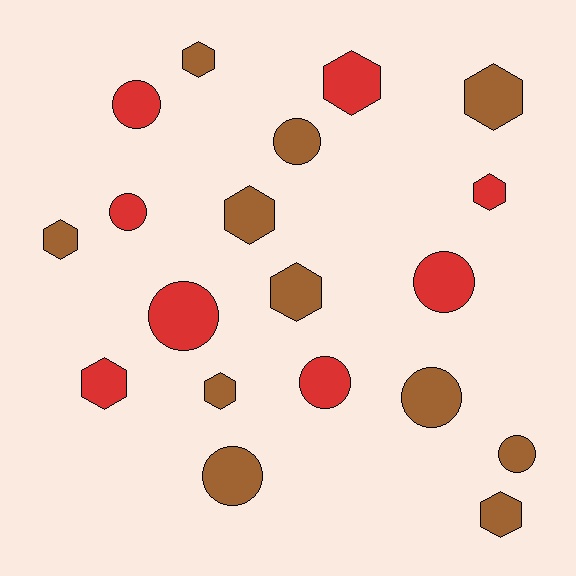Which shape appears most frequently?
Hexagon, with 10 objects.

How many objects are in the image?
There are 19 objects.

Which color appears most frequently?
Brown, with 11 objects.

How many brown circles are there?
There are 4 brown circles.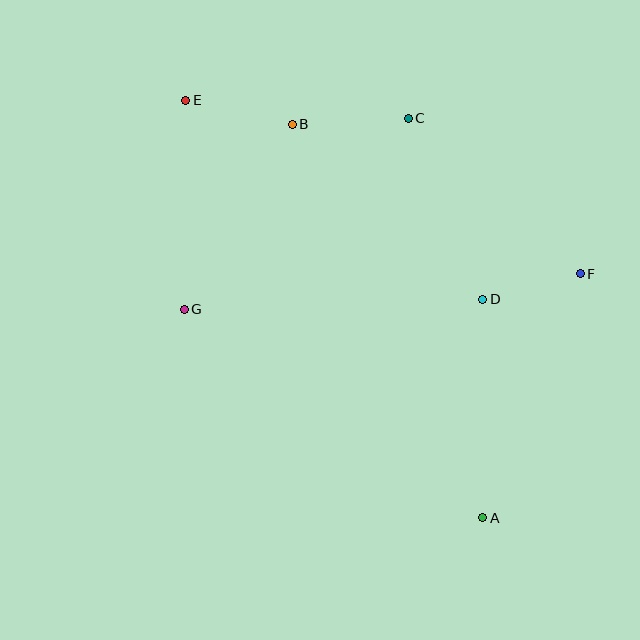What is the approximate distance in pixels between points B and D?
The distance between B and D is approximately 259 pixels.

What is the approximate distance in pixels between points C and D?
The distance between C and D is approximately 196 pixels.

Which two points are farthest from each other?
Points A and E are farthest from each other.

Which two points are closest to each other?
Points D and F are closest to each other.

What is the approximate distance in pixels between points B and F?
The distance between B and F is approximately 325 pixels.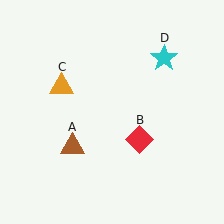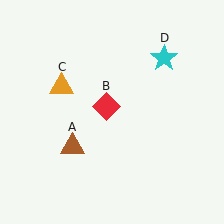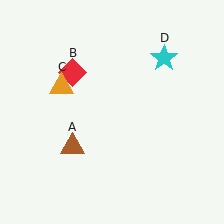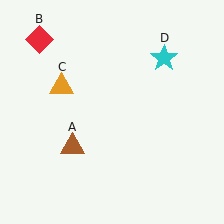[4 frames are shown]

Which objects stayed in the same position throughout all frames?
Brown triangle (object A) and orange triangle (object C) and cyan star (object D) remained stationary.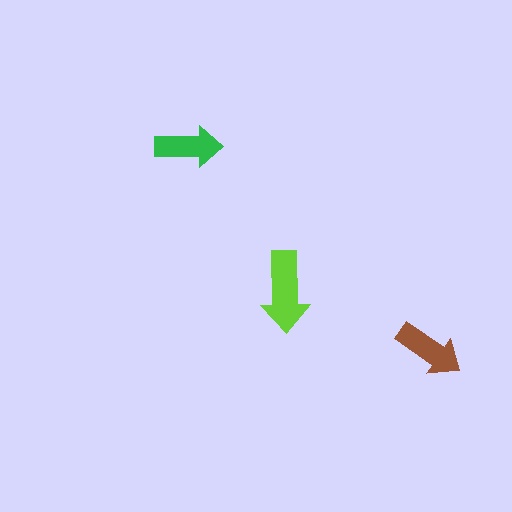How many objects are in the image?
There are 3 objects in the image.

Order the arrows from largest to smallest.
the lime one, the brown one, the green one.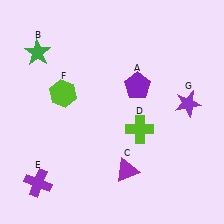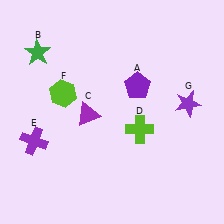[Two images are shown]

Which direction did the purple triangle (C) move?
The purple triangle (C) moved up.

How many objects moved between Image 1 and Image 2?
2 objects moved between the two images.